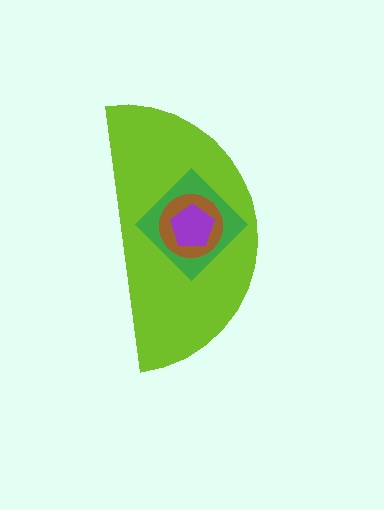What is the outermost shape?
The lime semicircle.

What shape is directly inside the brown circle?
The purple pentagon.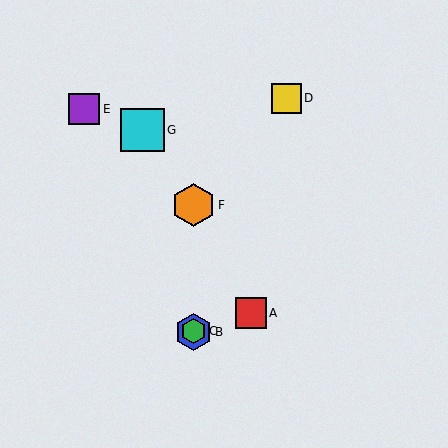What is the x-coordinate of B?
Object B is at x≈193.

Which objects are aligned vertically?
Objects B, C, F are aligned vertically.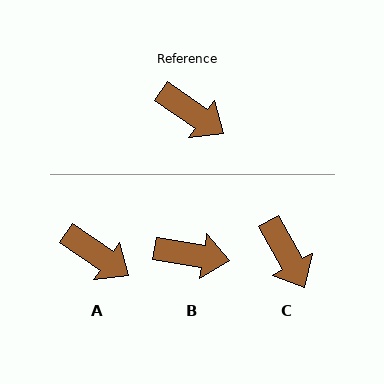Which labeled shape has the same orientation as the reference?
A.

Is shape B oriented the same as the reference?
No, it is off by about 25 degrees.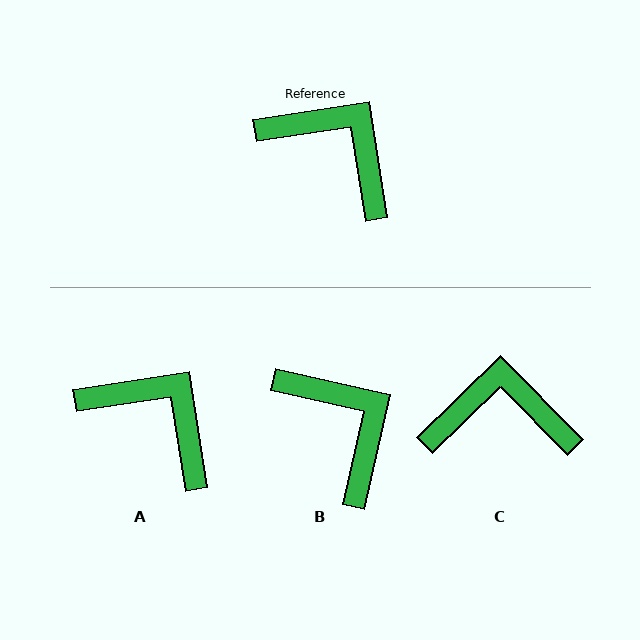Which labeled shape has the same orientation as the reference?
A.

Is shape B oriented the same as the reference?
No, it is off by about 22 degrees.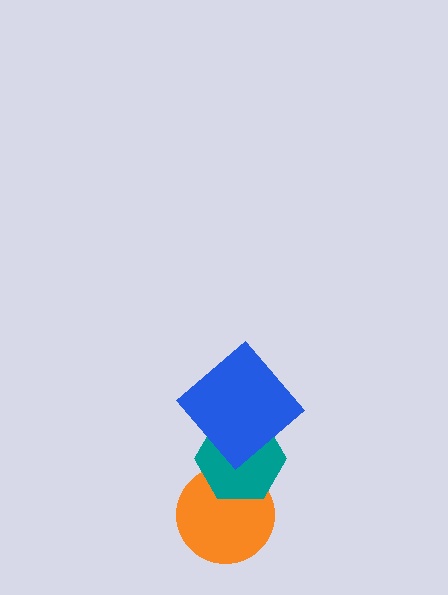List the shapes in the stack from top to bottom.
From top to bottom: the blue diamond, the teal hexagon, the orange circle.